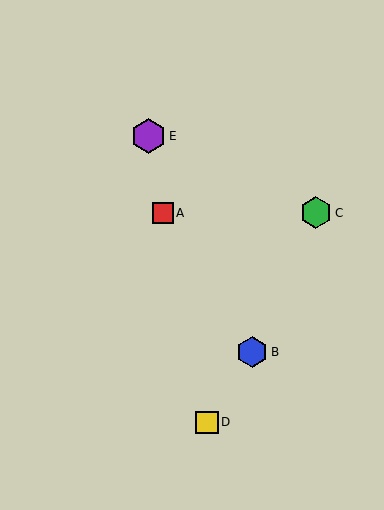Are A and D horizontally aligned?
No, A is at y≈213 and D is at y≈422.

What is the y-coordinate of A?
Object A is at y≈213.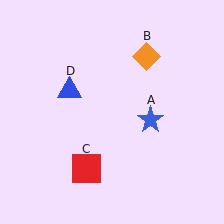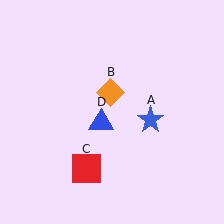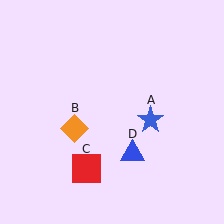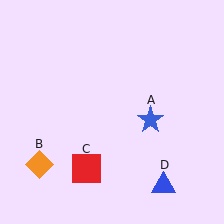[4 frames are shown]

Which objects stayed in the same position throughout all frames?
Blue star (object A) and red square (object C) remained stationary.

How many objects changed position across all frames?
2 objects changed position: orange diamond (object B), blue triangle (object D).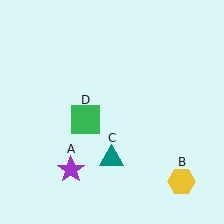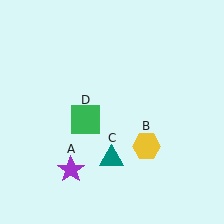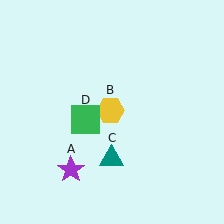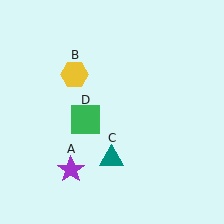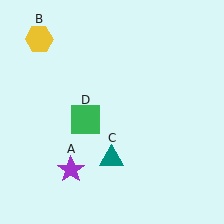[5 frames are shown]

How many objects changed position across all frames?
1 object changed position: yellow hexagon (object B).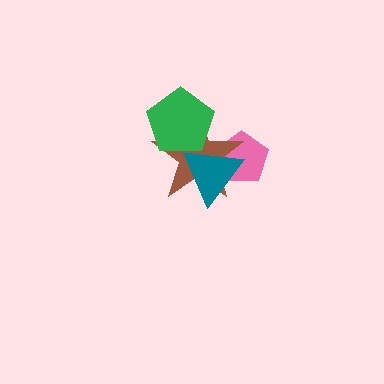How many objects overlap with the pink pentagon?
2 objects overlap with the pink pentagon.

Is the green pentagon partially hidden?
No, no other shape covers it.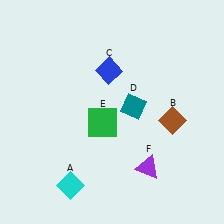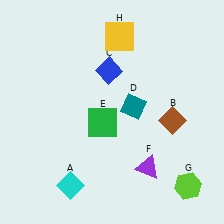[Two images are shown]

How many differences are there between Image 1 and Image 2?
There are 2 differences between the two images.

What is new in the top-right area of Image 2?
A yellow square (H) was added in the top-right area of Image 2.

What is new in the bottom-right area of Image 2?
A lime hexagon (G) was added in the bottom-right area of Image 2.